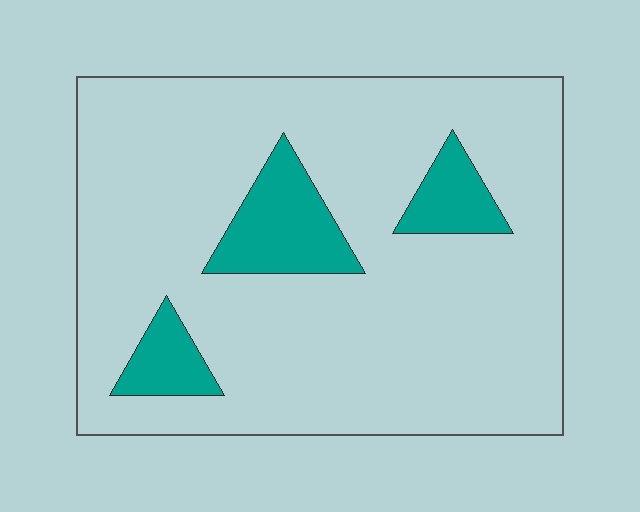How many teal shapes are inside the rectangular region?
3.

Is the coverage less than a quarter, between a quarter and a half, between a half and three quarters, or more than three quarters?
Less than a quarter.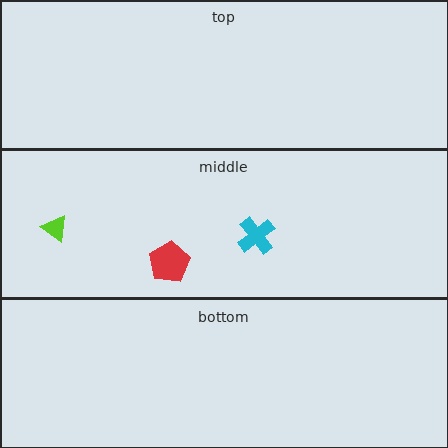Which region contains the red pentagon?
The middle region.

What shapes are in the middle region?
The lime triangle, the red pentagon, the cyan cross.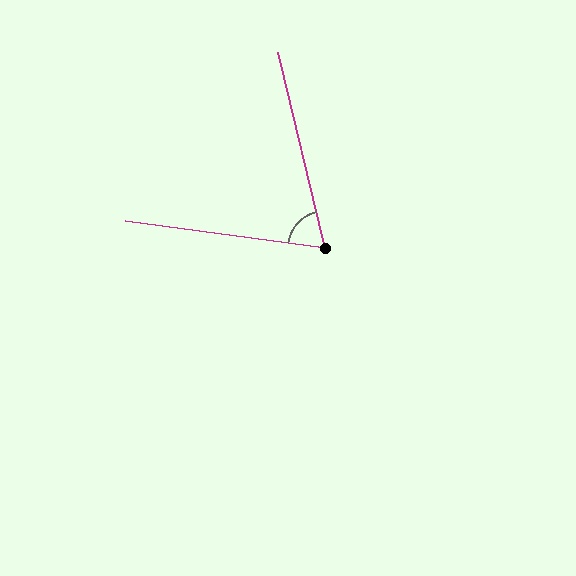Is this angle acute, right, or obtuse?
It is acute.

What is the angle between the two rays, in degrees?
Approximately 69 degrees.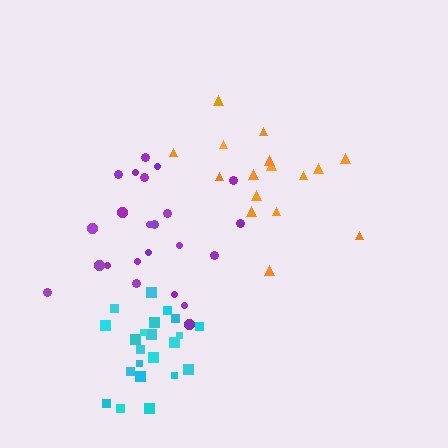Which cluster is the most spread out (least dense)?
Orange.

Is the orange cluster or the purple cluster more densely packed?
Purple.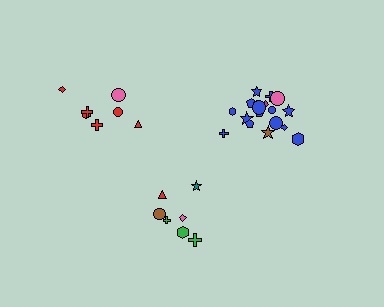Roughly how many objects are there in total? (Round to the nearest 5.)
Roughly 30 objects in total.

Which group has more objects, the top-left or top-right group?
The top-right group.